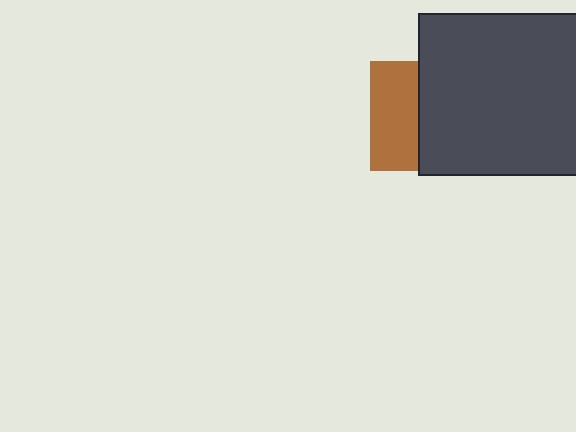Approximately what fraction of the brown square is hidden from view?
Roughly 56% of the brown square is hidden behind the dark gray square.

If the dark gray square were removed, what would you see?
You would see the complete brown square.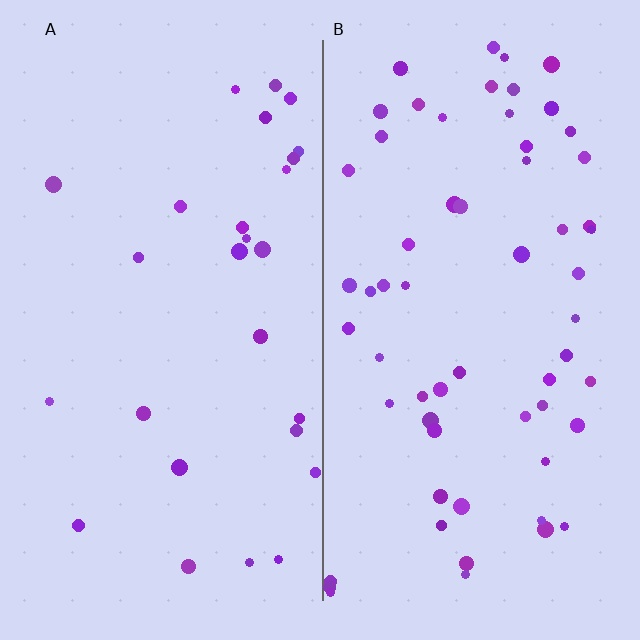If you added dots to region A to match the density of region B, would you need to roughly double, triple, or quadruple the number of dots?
Approximately double.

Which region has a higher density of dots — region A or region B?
B (the right).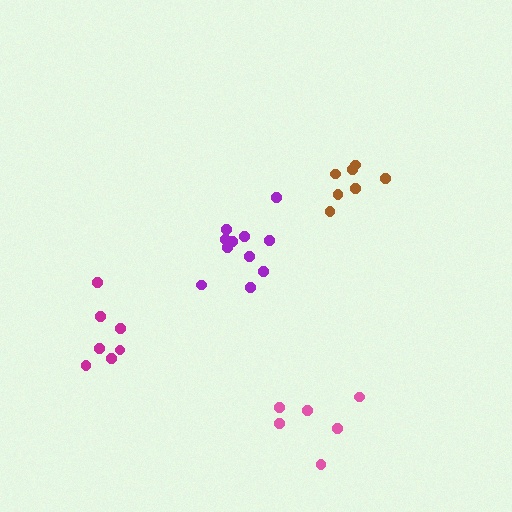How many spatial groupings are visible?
There are 4 spatial groupings.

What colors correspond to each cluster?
The clusters are colored: purple, pink, brown, magenta.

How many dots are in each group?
Group 1: 11 dots, Group 2: 6 dots, Group 3: 7 dots, Group 4: 7 dots (31 total).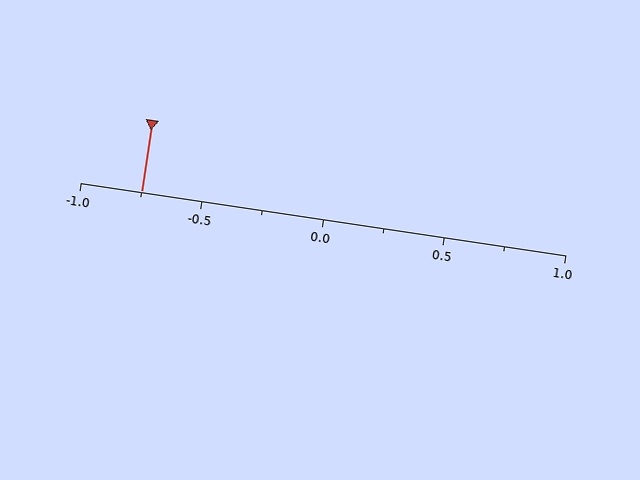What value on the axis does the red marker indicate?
The marker indicates approximately -0.75.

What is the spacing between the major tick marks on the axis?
The major ticks are spaced 0.5 apart.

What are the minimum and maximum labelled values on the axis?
The axis runs from -1.0 to 1.0.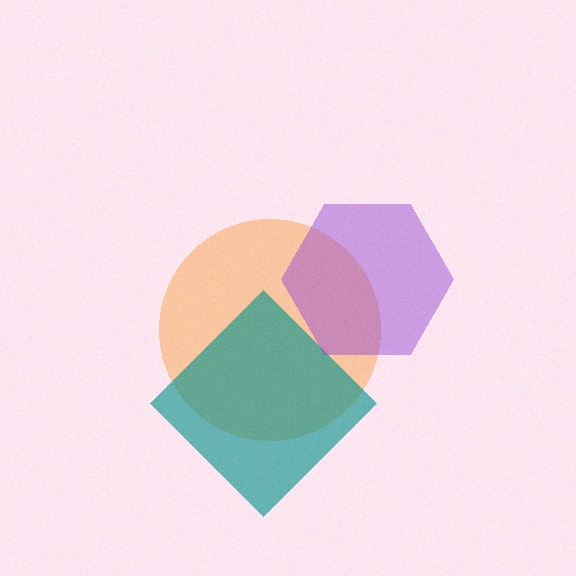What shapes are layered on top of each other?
The layered shapes are: an orange circle, a teal diamond, a purple hexagon.